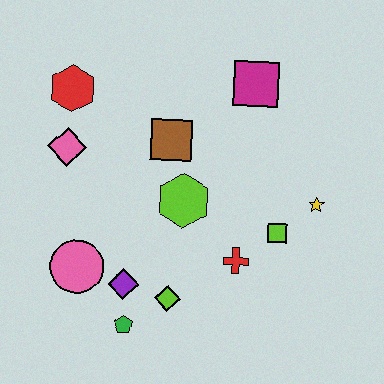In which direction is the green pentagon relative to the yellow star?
The green pentagon is to the left of the yellow star.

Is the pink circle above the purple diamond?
Yes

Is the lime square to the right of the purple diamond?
Yes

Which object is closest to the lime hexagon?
The brown square is closest to the lime hexagon.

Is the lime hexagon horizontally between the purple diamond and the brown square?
No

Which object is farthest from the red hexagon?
The yellow star is farthest from the red hexagon.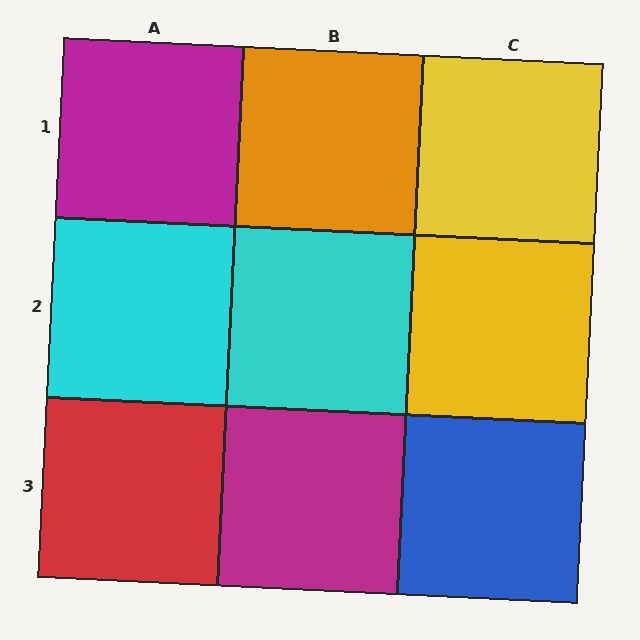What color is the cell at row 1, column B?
Orange.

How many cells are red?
1 cell is red.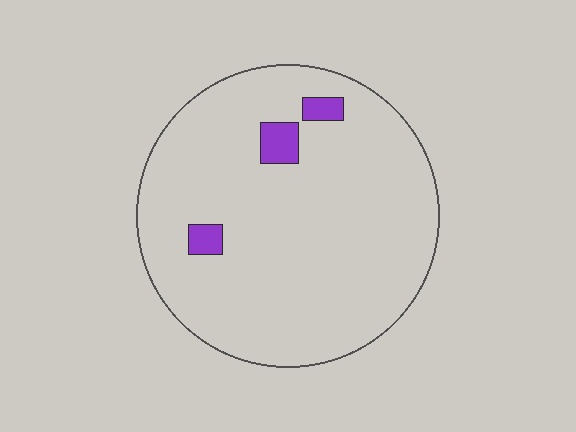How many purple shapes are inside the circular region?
3.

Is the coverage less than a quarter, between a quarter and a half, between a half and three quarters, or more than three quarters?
Less than a quarter.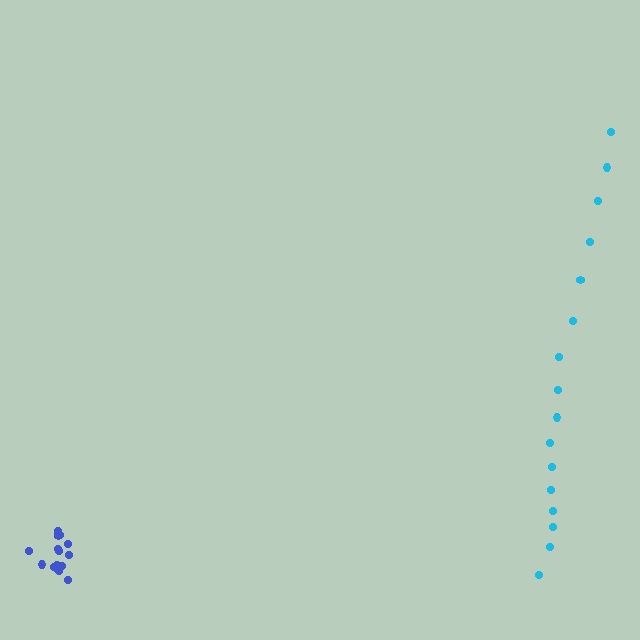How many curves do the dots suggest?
There are 2 distinct paths.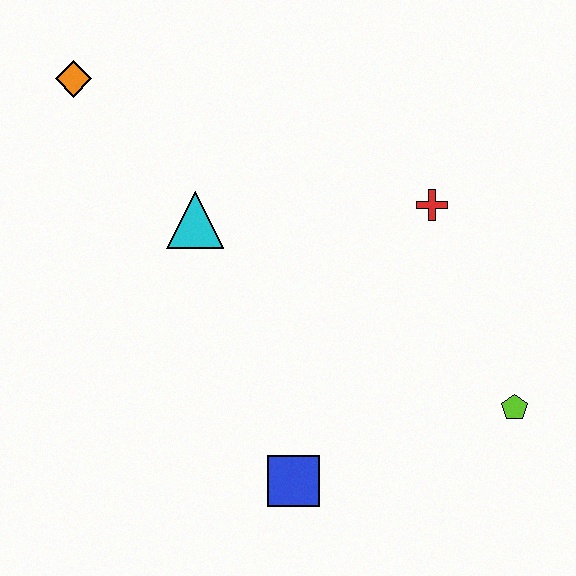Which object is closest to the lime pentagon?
The red cross is closest to the lime pentagon.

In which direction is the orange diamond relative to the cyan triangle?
The orange diamond is above the cyan triangle.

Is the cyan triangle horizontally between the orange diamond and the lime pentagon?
Yes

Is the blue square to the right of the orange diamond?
Yes